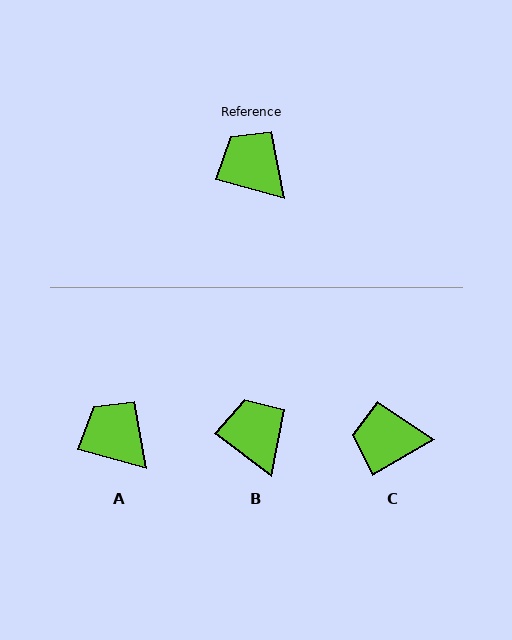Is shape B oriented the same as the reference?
No, it is off by about 22 degrees.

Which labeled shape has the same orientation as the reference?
A.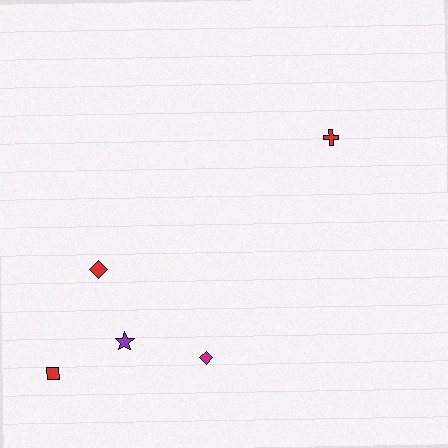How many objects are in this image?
There are 5 objects.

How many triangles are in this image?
There are no triangles.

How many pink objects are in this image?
There are no pink objects.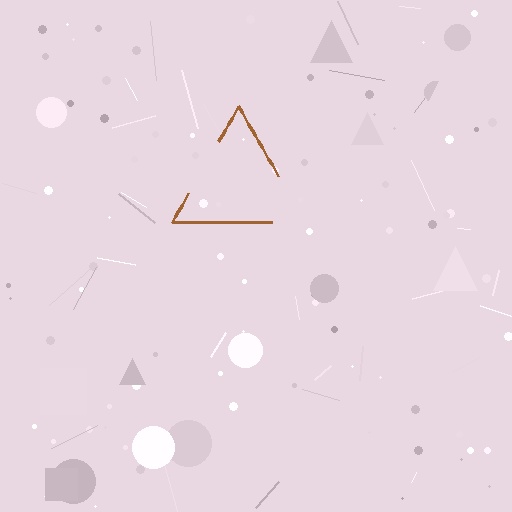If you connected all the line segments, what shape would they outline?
They would outline a triangle.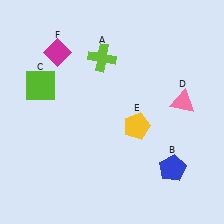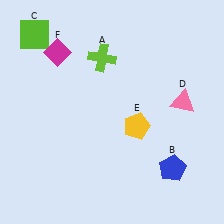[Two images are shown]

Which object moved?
The lime square (C) moved up.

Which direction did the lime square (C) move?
The lime square (C) moved up.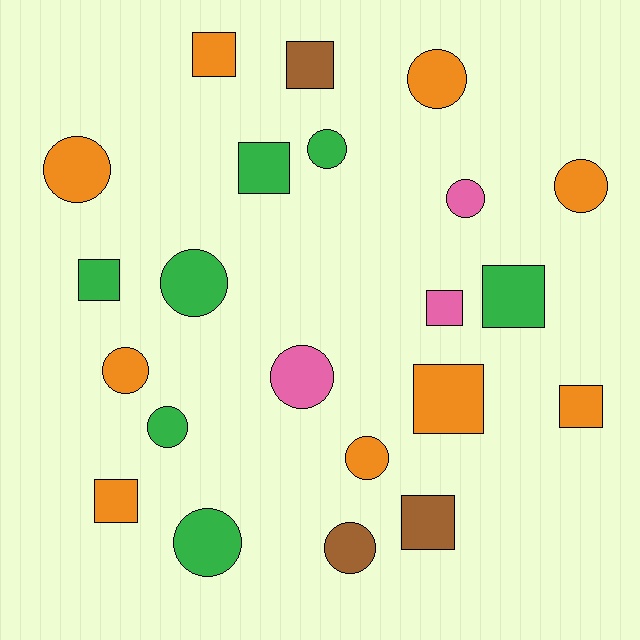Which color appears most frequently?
Orange, with 9 objects.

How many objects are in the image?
There are 22 objects.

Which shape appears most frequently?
Circle, with 12 objects.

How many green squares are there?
There are 3 green squares.